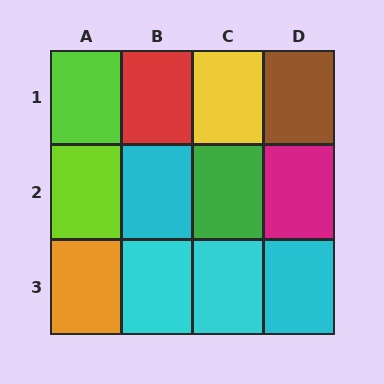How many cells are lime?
2 cells are lime.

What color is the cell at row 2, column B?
Cyan.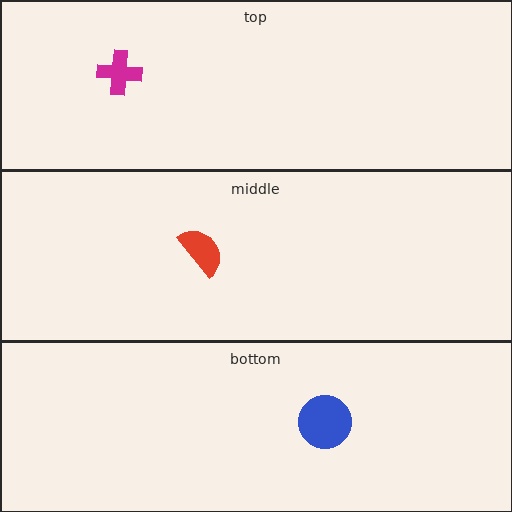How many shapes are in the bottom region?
1.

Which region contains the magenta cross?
The top region.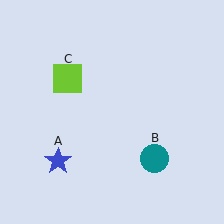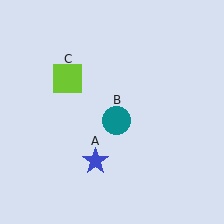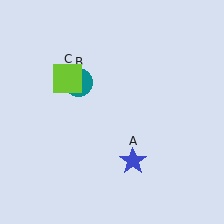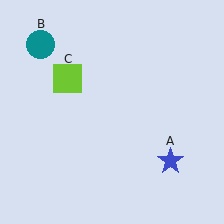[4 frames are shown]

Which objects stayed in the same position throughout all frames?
Lime square (object C) remained stationary.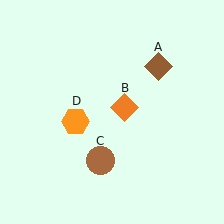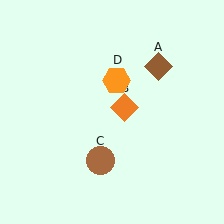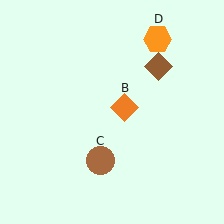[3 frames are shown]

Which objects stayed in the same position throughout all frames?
Brown diamond (object A) and orange diamond (object B) and brown circle (object C) remained stationary.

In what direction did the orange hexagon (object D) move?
The orange hexagon (object D) moved up and to the right.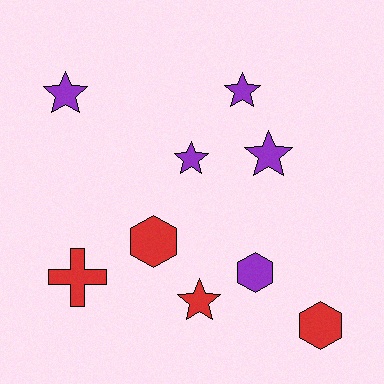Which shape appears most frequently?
Star, with 5 objects.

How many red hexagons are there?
There are 2 red hexagons.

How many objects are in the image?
There are 9 objects.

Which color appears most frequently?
Purple, with 5 objects.